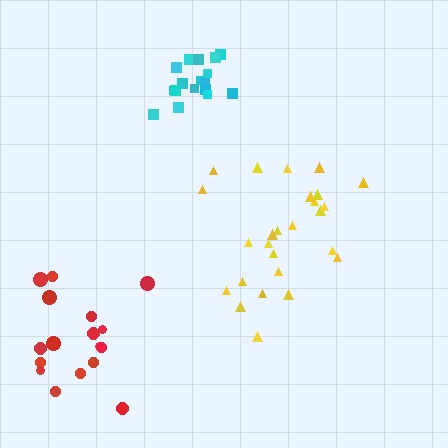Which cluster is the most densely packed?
Cyan.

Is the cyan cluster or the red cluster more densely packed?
Cyan.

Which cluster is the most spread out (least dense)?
Red.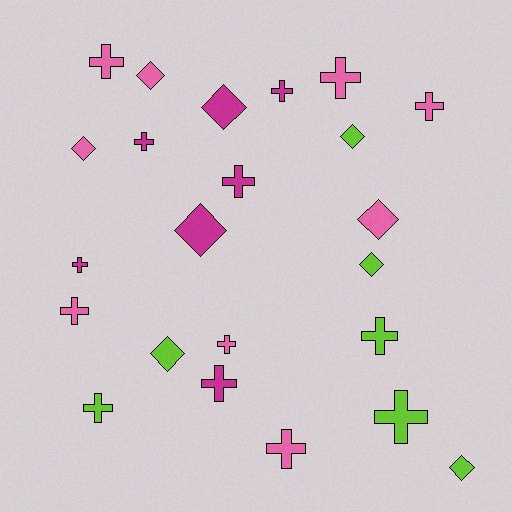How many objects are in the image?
There are 23 objects.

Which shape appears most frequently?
Cross, with 14 objects.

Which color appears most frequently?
Pink, with 9 objects.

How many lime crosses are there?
There are 3 lime crosses.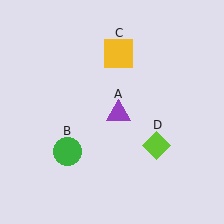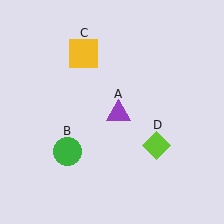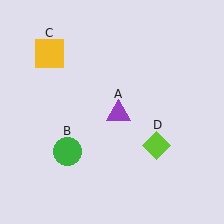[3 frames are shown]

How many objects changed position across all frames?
1 object changed position: yellow square (object C).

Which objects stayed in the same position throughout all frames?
Purple triangle (object A) and green circle (object B) and lime diamond (object D) remained stationary.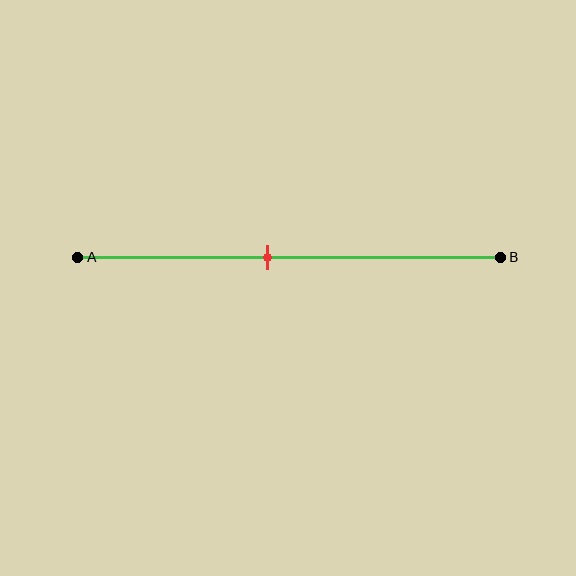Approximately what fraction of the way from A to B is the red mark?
The red mark is approximately 45% of the way from A to B.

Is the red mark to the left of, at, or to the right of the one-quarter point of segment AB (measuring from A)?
The red mark is to the right of the one-quarter point of segment AB.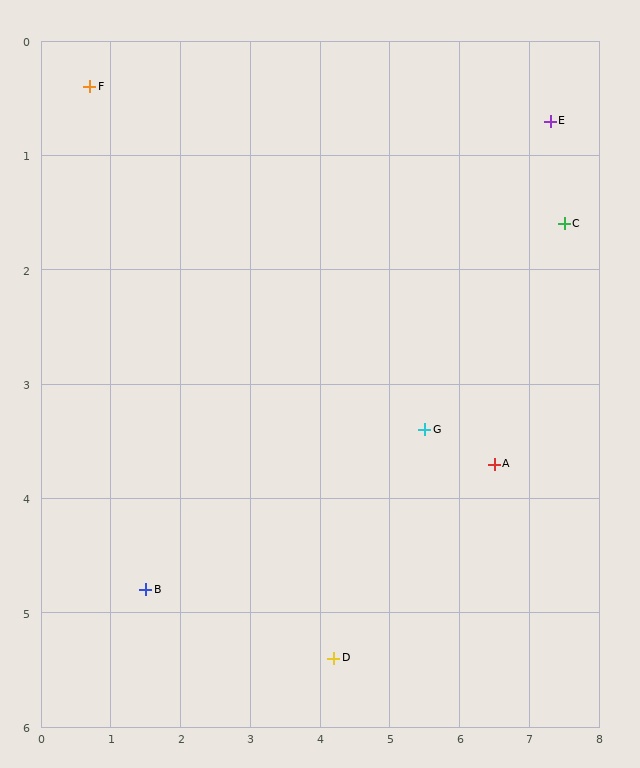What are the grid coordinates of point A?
Point A is at approximately (6.5, 3.7).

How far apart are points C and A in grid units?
Points C and A are about 2.3 grid units apart.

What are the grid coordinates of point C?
Point C is at approximately (7.5, 1.6).